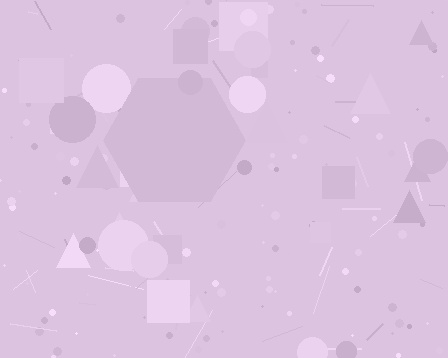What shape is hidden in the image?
A hexagon is hidden in the image.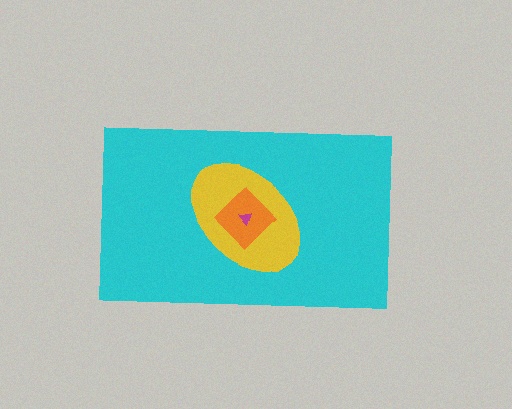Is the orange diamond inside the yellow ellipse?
Yes.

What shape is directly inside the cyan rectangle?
The yellow ellipse.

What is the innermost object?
The magenta triangle.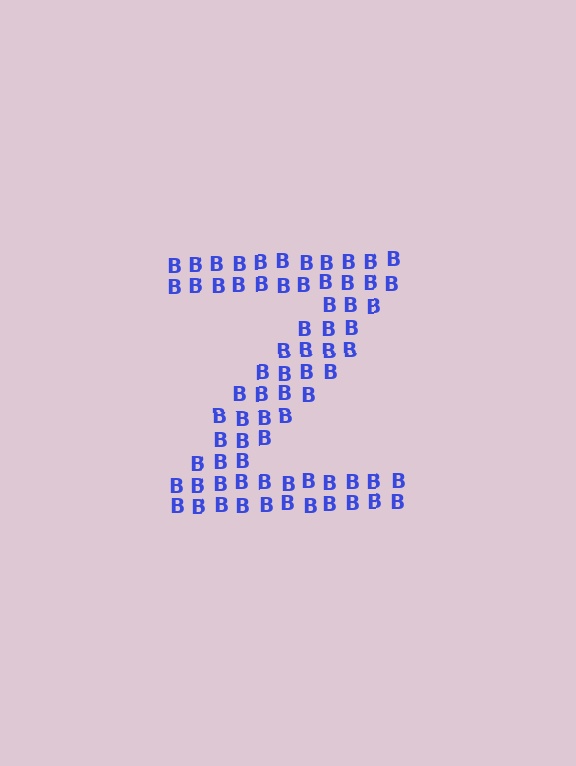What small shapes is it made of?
It is made of small letter B's.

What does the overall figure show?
The overall figure shows the letter Z.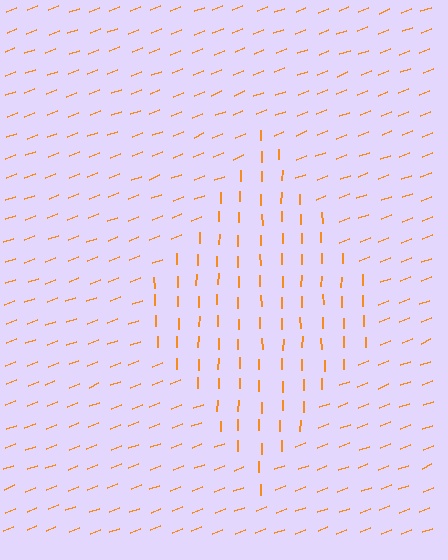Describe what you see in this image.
The image is filled with small orange line segments. A diamond region in the image has lines oriented differently from the surrounding lines, creating a visible texture boundary.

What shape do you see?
I see a diamond.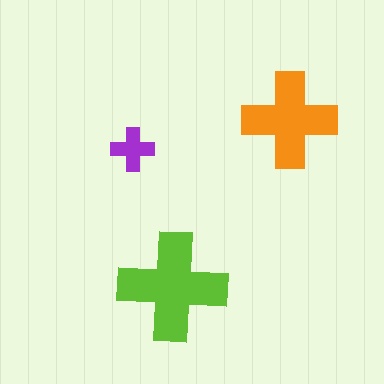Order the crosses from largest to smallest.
the lime one, the orange one, the purple one.